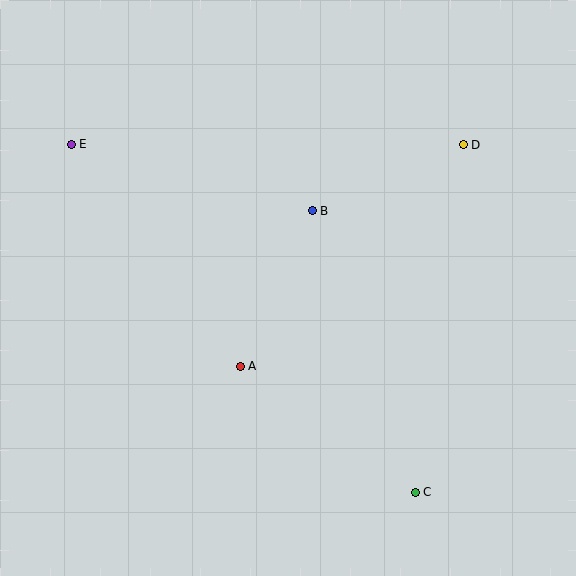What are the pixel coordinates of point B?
Point B is at (312, 211).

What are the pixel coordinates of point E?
Point E is at (71, 144).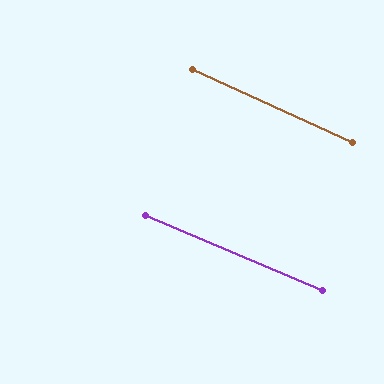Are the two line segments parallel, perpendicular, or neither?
Parallel — their directions differ by only 1.8°.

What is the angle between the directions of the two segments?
Approximately 2 degrees.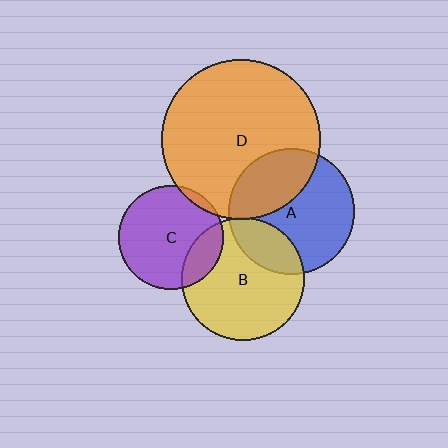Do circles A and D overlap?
Yes.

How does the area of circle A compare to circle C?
Approximately 1.4 times.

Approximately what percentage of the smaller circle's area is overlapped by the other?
Approximately 35%.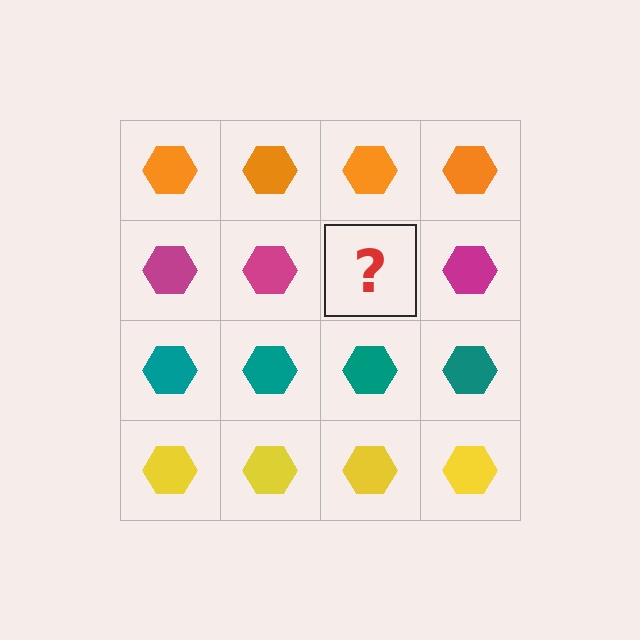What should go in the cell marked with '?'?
The missing cell should contain a magenta hexagon.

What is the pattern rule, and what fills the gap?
The rule is that each row has a consistent color. The gap should be filled with a magenta hexagon.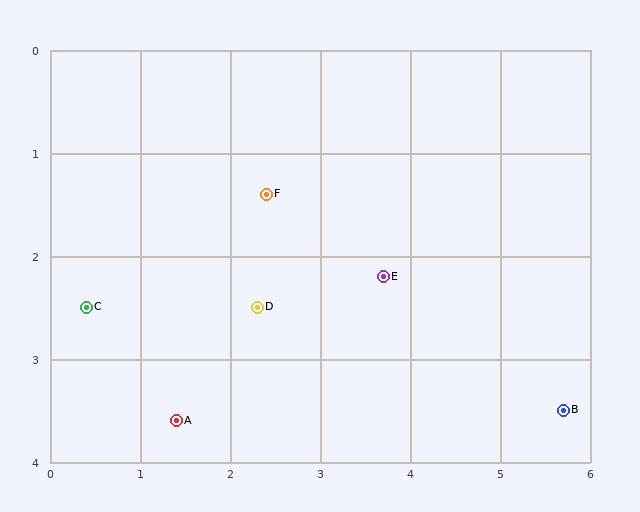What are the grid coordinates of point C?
Point C is at approximately (0.4, 2.5).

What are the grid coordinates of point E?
Point E is at approximately (3.7, 2.2).